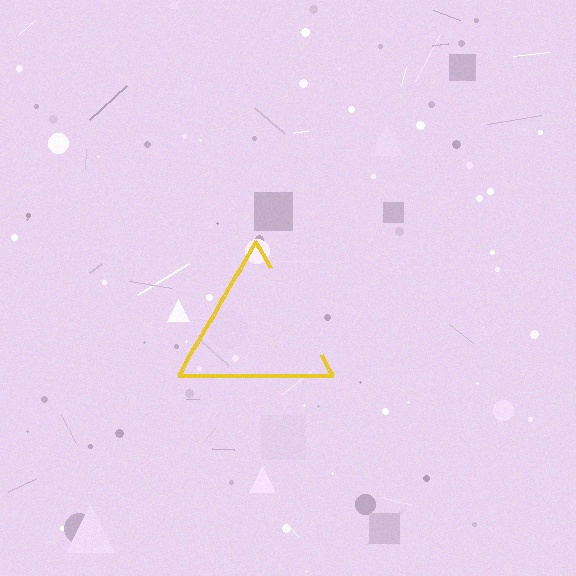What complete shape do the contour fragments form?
The contour fragments form a triangle.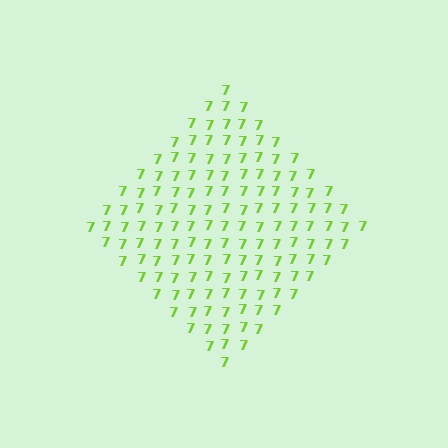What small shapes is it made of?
It is made of small digit 7's.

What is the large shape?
The large shape is a diamond.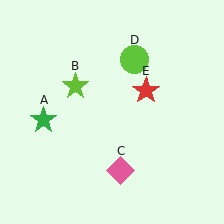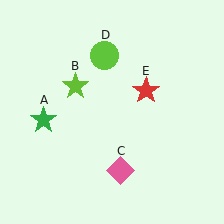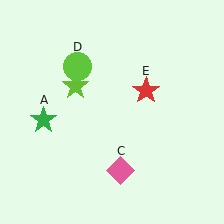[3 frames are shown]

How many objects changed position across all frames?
1 object changed position: lime circle (object D).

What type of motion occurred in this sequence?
The lime circle (object D) rotated counterclockwise around the center of the scene.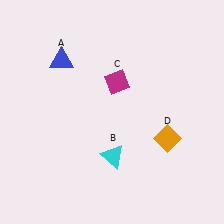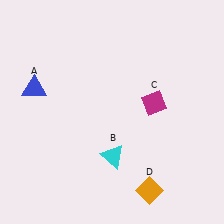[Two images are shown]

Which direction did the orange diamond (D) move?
The orange diamond (D) moved down.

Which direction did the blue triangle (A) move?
The blue triangle (A) moved down.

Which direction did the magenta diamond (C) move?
The magenta diamond (C) moved right.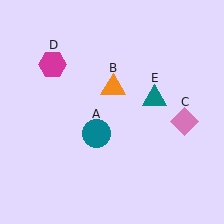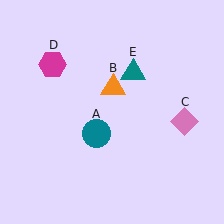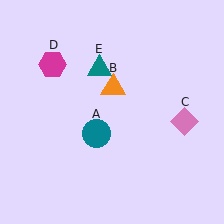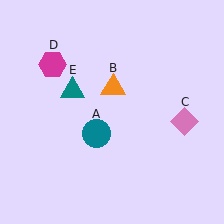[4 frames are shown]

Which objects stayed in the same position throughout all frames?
Teal circle (object A) and orange triangle (object B) and pink diamond (object C) and magenta hexagon (object D) remained stationary.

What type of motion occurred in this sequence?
The teal triangle (object E) rotated counterclockwise around the center of the scene.